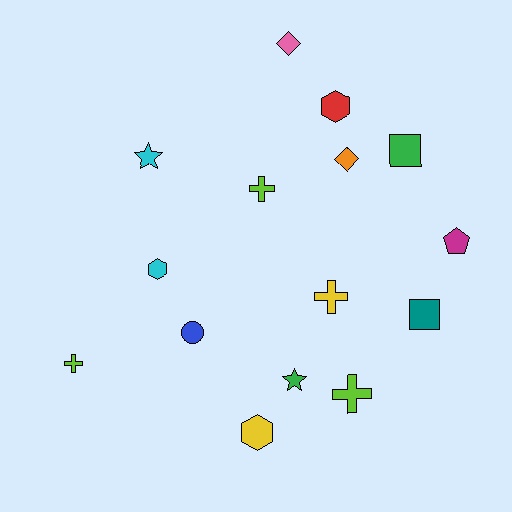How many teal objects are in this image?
There is 1 teal object.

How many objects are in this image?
There are 15 objects.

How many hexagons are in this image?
There are 3 hexagons.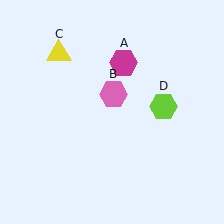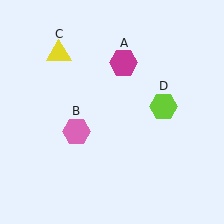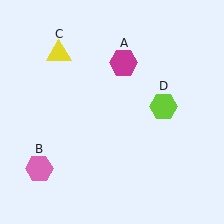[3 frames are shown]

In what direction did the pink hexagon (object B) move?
The pink hexagon (object B) moved down and to the left.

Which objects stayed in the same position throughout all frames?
Magenta hexagon (object A) and yellow triangle (object C) and lime hexagon (object D) remained stationary.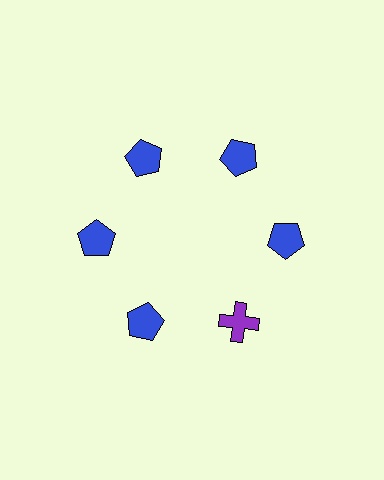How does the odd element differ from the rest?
It differs in both color (purple instead of blue) and shape (cross instead of pentagon).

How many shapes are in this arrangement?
There are 6 shapes arranged in a ring pattern.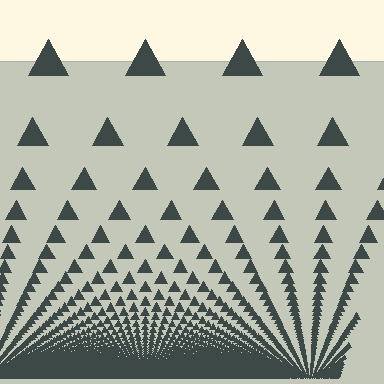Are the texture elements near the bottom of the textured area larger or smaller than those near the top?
Smaller. The gradient is inverted — elements near the bottom are smaller and denser.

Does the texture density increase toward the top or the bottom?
Density increases toward the bottom.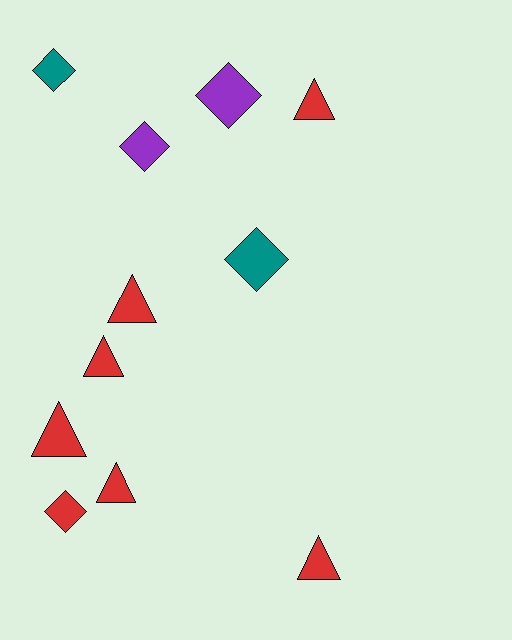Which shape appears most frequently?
Triangle, with 6 objects.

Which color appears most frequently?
Red, with 7 objects.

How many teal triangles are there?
There are no teal triangles.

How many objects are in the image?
There are 11 objects.